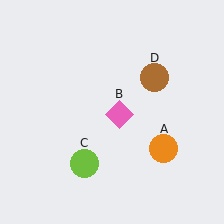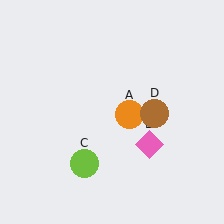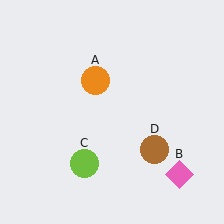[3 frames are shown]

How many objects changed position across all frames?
3 objects changed position: orange circle (object A), pink diamond (object B), brown circle (object D).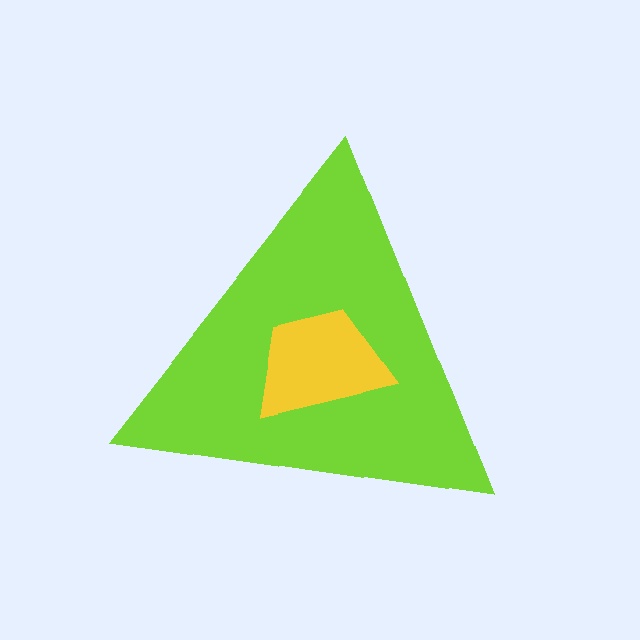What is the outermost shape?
The lime triangle.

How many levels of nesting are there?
2.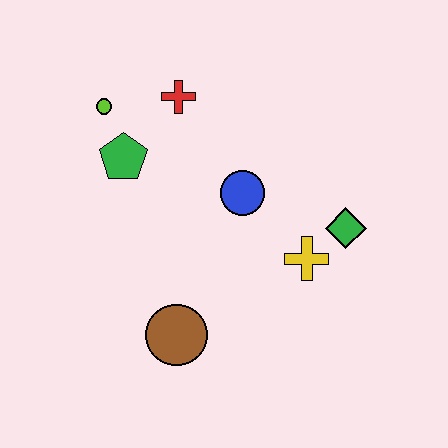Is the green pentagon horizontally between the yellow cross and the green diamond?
No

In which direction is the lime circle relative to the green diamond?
The lime circle is to the left of the green diamond.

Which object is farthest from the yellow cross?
The lime circle is farthest from the yellow cross.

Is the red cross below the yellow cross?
No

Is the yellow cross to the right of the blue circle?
Yes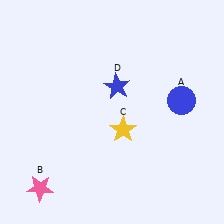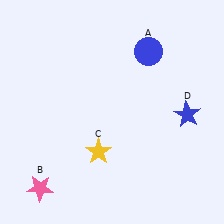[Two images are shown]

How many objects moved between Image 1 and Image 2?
3 objects moved between the two images.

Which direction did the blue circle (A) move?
The blue circle (A) moved up.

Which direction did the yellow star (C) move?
The yellow star (C) moved left.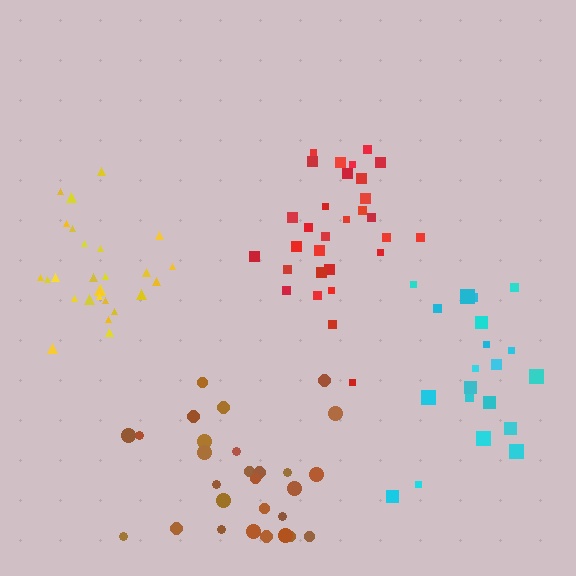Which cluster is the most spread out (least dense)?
Cyan.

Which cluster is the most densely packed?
Yellow.